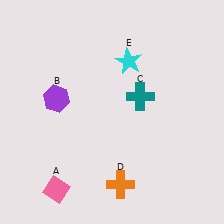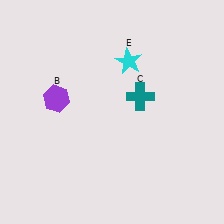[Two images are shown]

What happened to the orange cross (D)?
The orange cross (D) was removed in Image 2. It was in the bottom-right area of Image 1.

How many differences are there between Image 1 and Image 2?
There are 2 differences between the two images.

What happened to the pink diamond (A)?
The pink diamond (A) was removed in Image 2. It was in the bottom-left area of Image 1.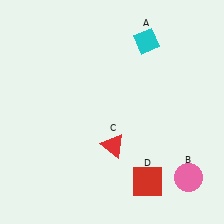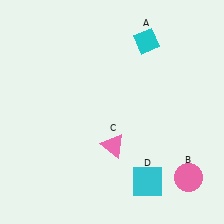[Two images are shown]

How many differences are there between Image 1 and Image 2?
There are 2 differences between the two images.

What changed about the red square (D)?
In Image 1, D is red. In Image 2, it changed to cyan.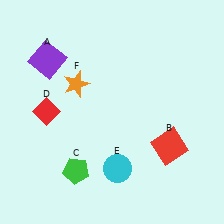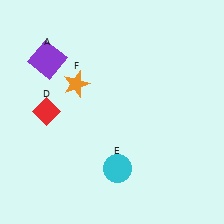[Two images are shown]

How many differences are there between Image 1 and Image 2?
There are 2 differences between the two images.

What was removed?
The green pentagon (C), the red square (B) were removed in Image 2.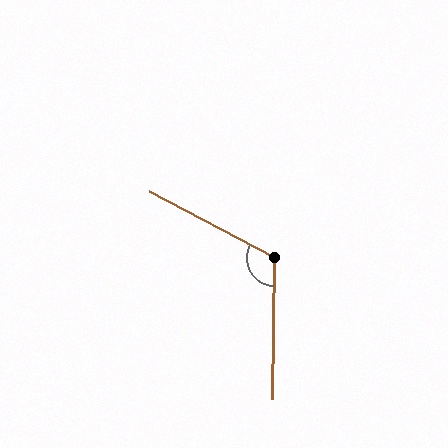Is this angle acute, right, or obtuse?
It is obtuse.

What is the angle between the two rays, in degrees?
Approximately 117 degrees.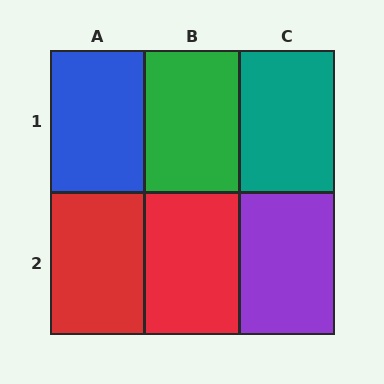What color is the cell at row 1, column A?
Blue.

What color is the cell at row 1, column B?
Green.